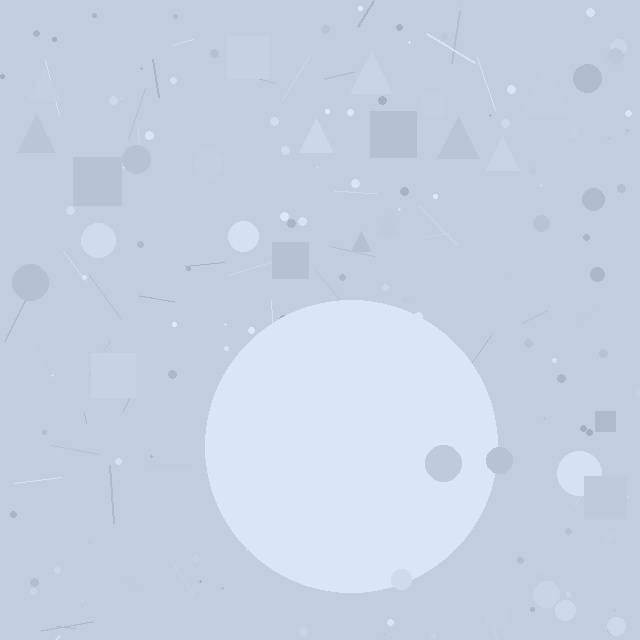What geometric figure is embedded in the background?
A circle is embedded in the background.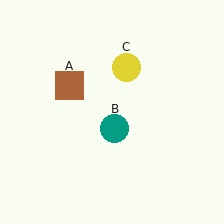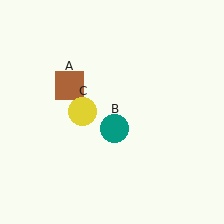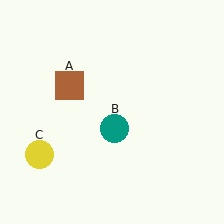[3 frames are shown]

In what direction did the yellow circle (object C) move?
The yellow circle (object C) moved down and to the left.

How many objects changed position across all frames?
1 object changed position: yellow circle (object C).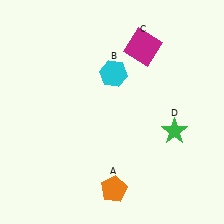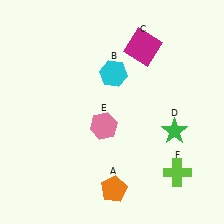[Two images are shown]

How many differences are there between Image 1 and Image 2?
There are 2 differences between the two images.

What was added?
A pink hexagon (E), a lime cross (F) were added in Image 2.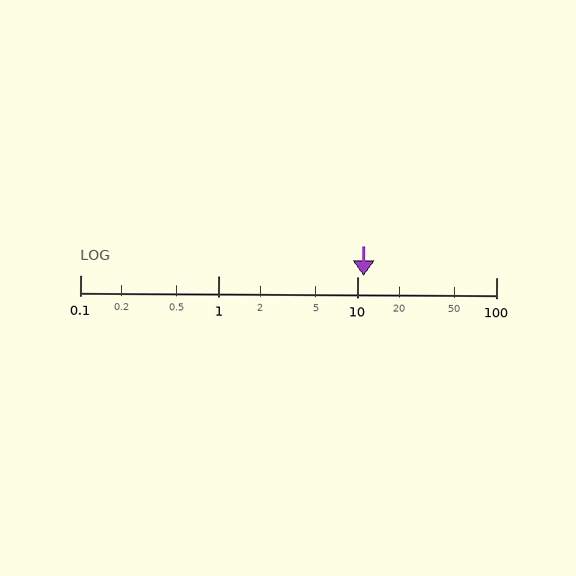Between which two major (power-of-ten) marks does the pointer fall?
The pointer is between 10 and 100.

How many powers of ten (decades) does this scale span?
The scale spans 3 decades, from 0.1 to 100.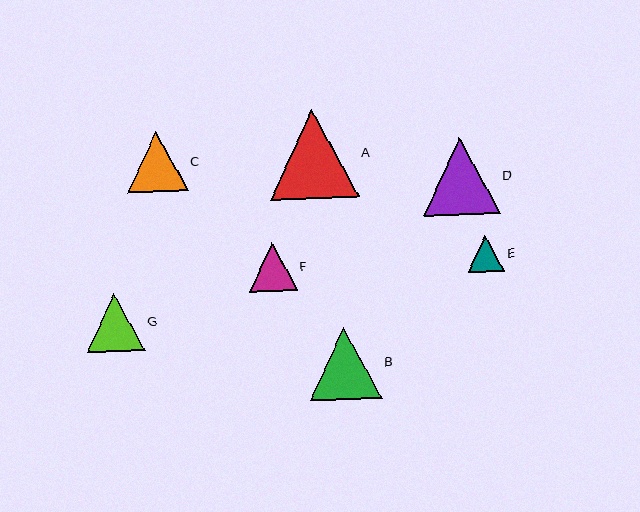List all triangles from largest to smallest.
From largest to smallest: A, D, B, C, G, F, E.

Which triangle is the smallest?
Triangle E is the smallest with a size of approximately 36 pixels.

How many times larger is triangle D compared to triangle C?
Triangle D is approximately 1.3 times the size of triangle C.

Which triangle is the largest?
Triangle A is the largest with a size of approximately 89 pixels.